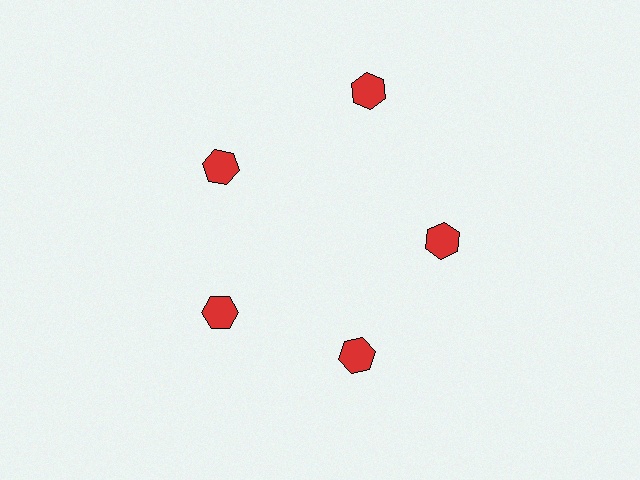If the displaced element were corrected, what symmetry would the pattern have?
It would have 5-fold rotational symmetry — the pattern would map onto itself every 72 degrees.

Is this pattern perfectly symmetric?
No. The 5 red hexagons are arranged in a ring, but one element near the 1 o'clock position is pushed outward from the center, breaking the 5-fold rotational symmetry.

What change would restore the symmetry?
The symmetry would be restored by moving it inward, back onto the ring so that all 5 hexagons sit at equal angles and equal distance from the center.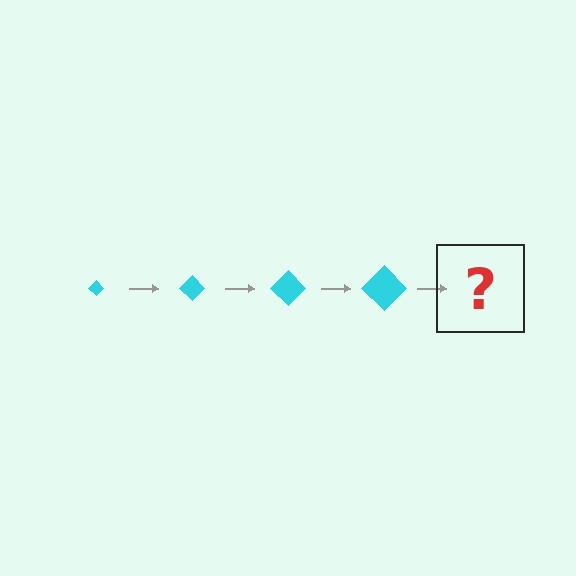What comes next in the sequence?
The next element should be a cyan diamond, larger than the previous one.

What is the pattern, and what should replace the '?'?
The pattern is that the diamond gets progressively larger each step. The '?' should be a cyan diamond, larger than the previous one.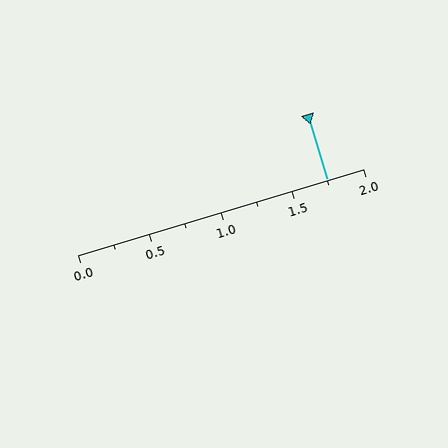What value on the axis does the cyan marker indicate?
The marker indicates approximately 1.75.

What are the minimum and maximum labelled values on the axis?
The axis runs from 0.0 to 2.0.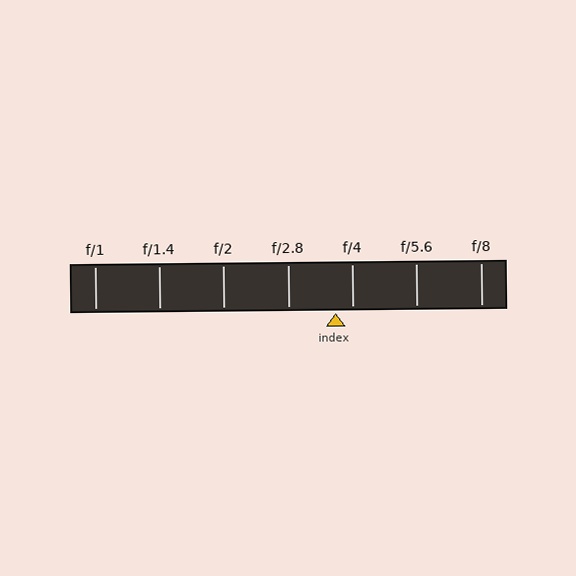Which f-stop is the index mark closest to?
The index mark is closest to f/4.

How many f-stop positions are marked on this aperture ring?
There are 7 f-stop positions marked.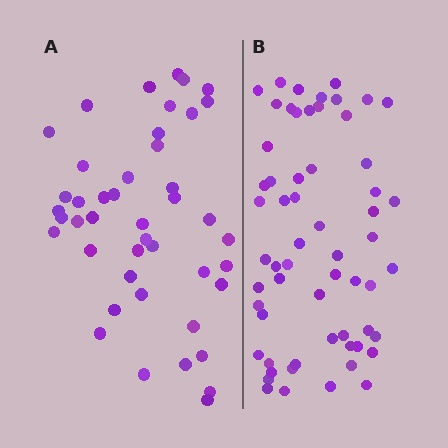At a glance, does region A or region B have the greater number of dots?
Region B (the right region) has more dots.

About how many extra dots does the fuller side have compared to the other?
Region B has approximately 15 more dots than region A.